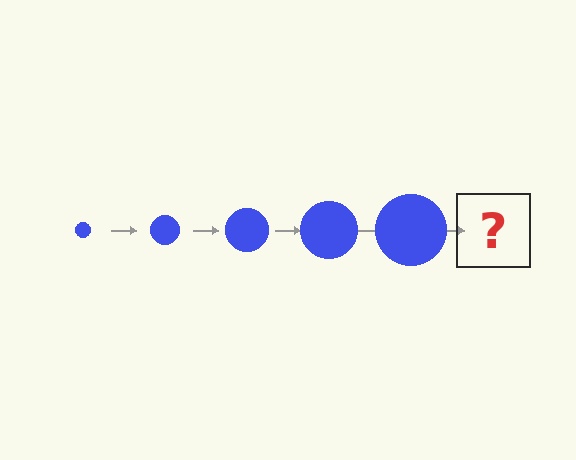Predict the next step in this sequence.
The next step is a blue circle, larger than the previous one.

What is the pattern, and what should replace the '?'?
The pattern is that the circle gets progressively larger each step. The '?' should be a blue circle, larger than the previous one.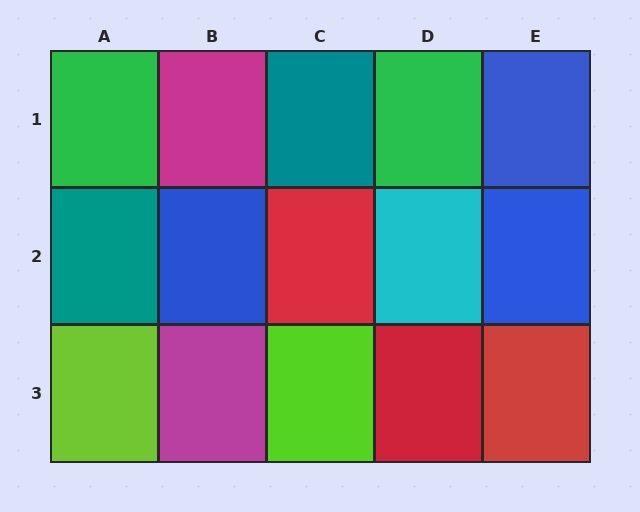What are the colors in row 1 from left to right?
Green, magenta, teal, green, blue.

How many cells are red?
3 cells are red.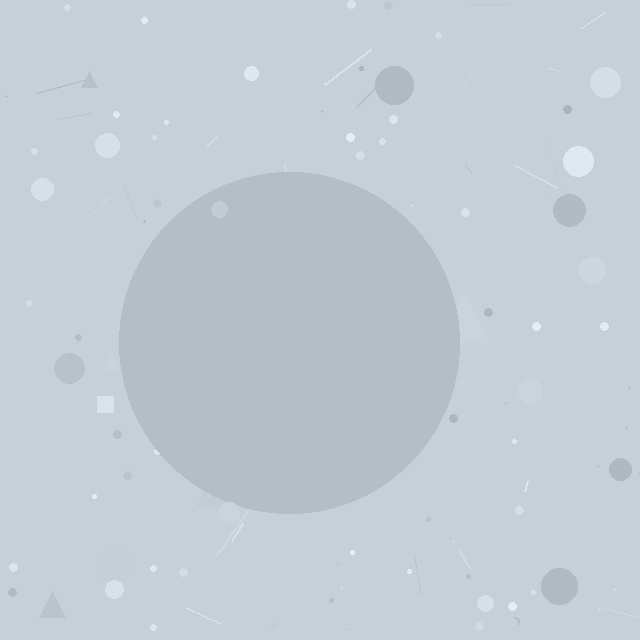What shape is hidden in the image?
A circle is hidden in the image.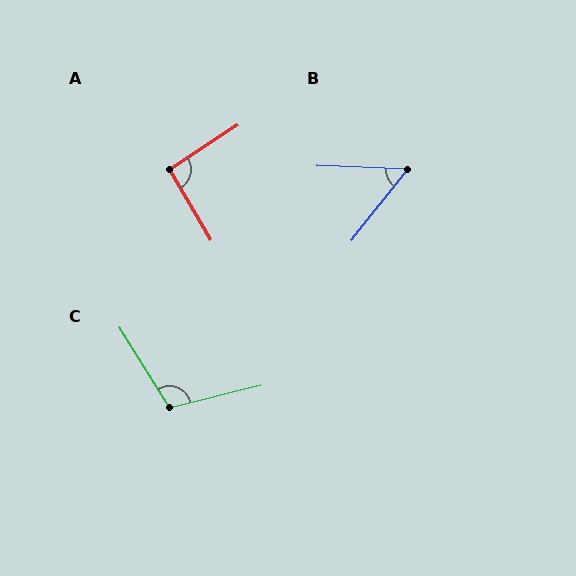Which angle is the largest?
C, at approximately 108 degrees.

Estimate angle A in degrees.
Approximately 93 degrees.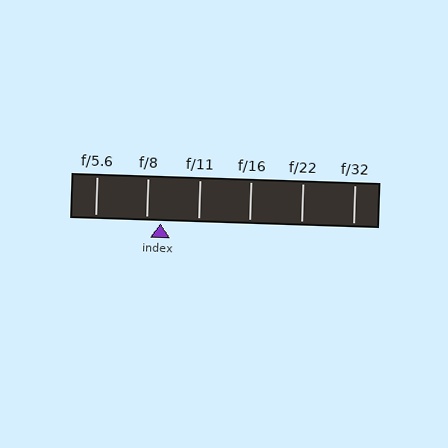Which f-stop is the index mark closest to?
The index mark is closest to f/8.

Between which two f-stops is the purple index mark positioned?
The index mark is between f/8 and f/11.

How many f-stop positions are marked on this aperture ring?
There are 6 f-stop positions marked.